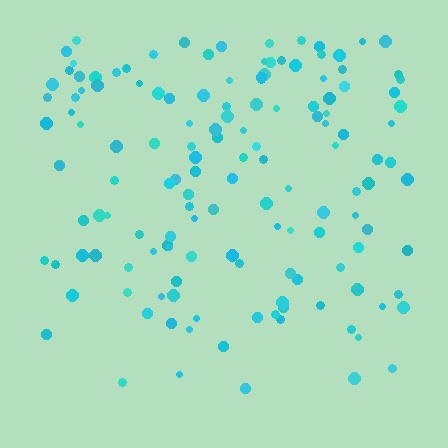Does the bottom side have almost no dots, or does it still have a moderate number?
Still a moderate number, just noticeably fewer than the top.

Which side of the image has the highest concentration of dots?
The top.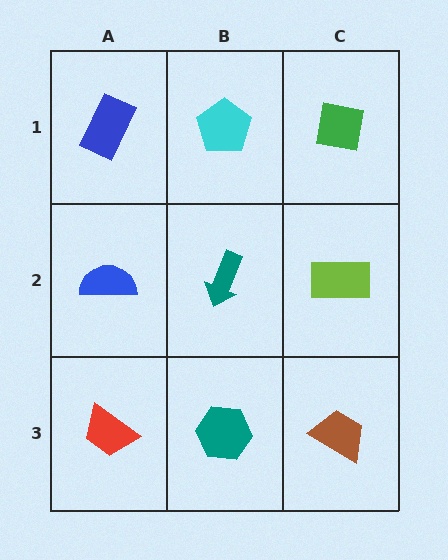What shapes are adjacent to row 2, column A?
A blue rectangle (row 1, column A), a red trapezoid (row 3, column A), a teal arrow (row 2, column B).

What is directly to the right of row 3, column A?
A teal hexagon.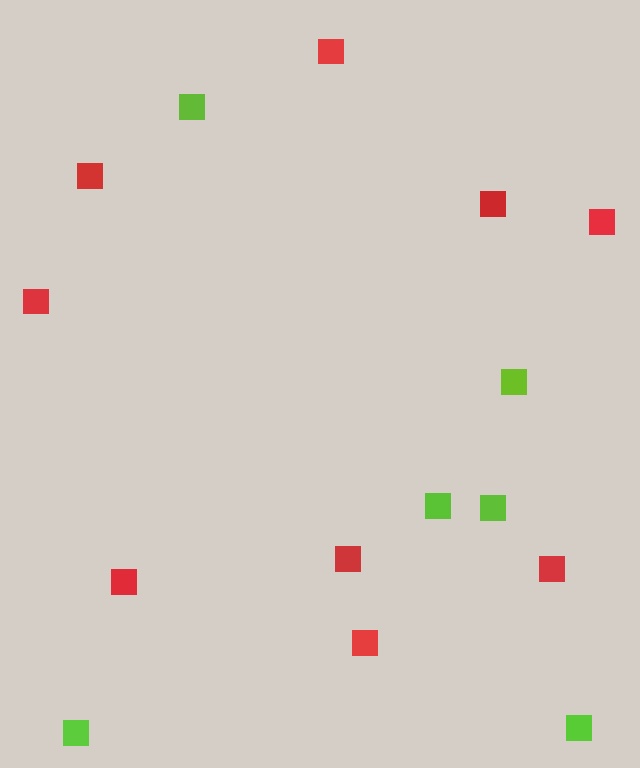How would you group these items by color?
There are 2 groups: one group of lime squares (6) and one group of red squares (9).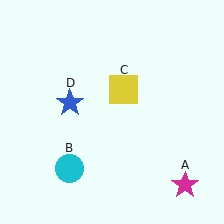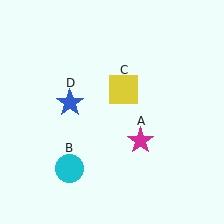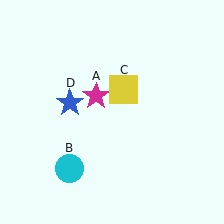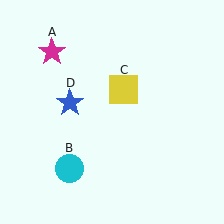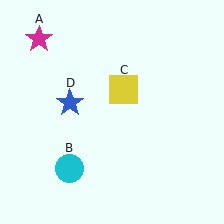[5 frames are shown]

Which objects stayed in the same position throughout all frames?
Cyan circle (object B) and yellow square (object C) and blue star (object D) remained stationary.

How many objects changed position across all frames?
1 object changed position: magenta star (object A).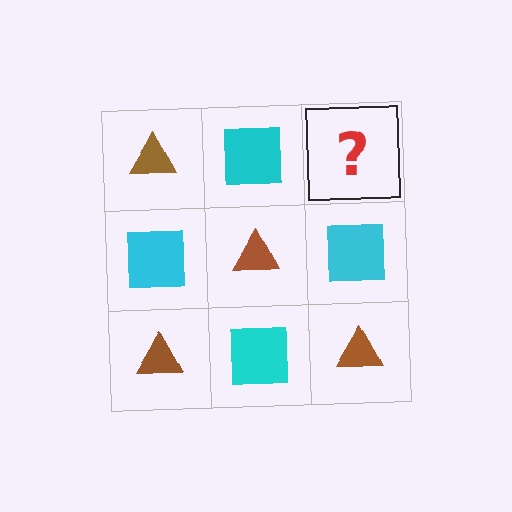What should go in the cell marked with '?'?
The missing cell should contain a brown triangle.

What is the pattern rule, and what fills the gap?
The rule is that it alternates brown triangle and cyan square in a checkerboard pattern. The gap should be filled with a brown triangle.